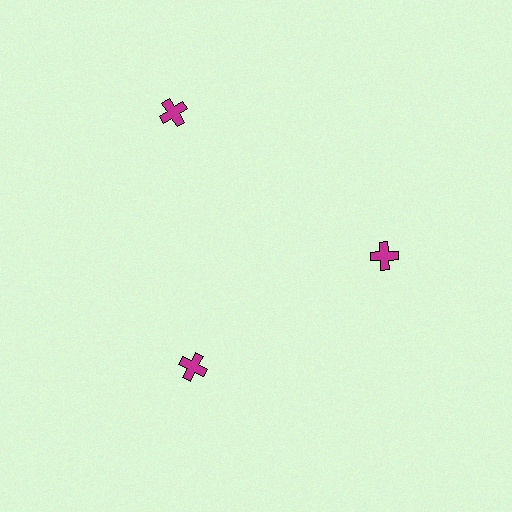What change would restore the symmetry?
The symmetry would be restored by moving it inward, back onto the ring so that all 3 crosses sit at equal angles and equal distance from the center.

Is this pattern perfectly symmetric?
No. The 3 magenta crosses are arranged in a ring, but one element near the 11 o'clock position is pushed outward from the center, breaking the 3-fold rotational symmetry.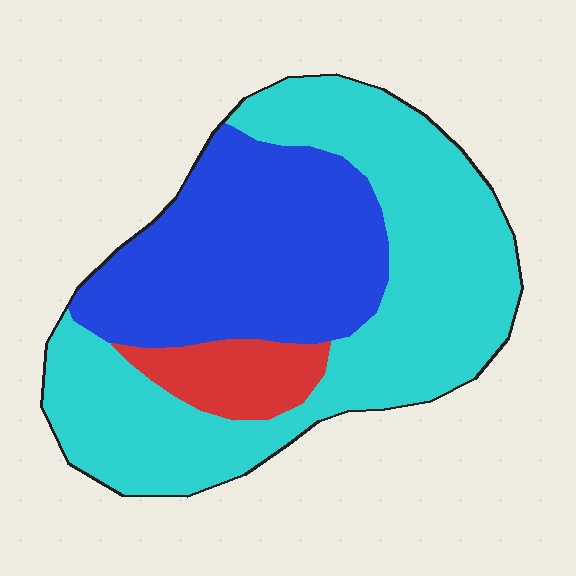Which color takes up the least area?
Red, at roughly 10%.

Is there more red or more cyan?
Cyan.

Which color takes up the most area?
Cyan, at roughly 55%.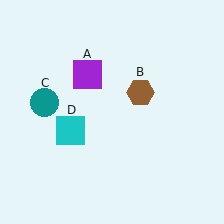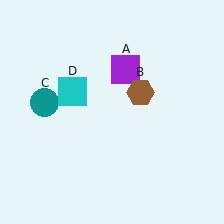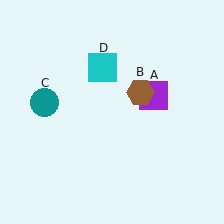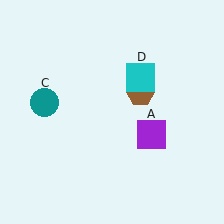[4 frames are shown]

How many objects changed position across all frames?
2 objects changed position: purple square (object A), cyan square (object D).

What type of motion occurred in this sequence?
The purple square (object A), cyan square (object D) rotated clockwise around the center of the scene.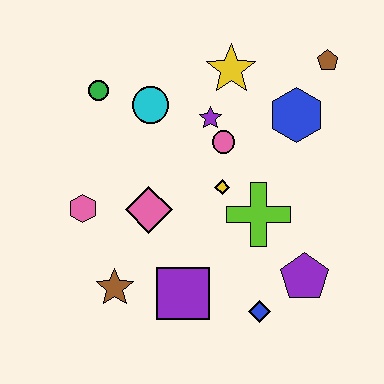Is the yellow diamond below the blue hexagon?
Yes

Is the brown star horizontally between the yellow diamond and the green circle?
Yes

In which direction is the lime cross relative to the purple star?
The lime cross is below the purple star.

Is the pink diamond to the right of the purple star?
No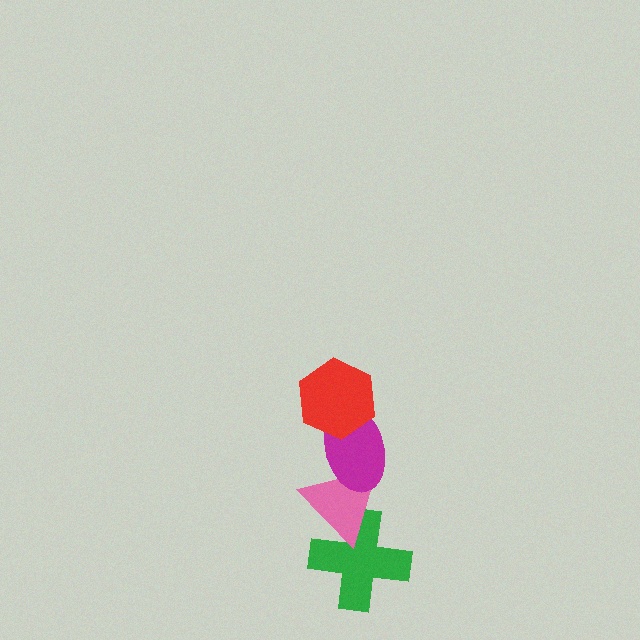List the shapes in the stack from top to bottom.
From top to bottom: the red hexagon, the magenta ellipse, the pink triangle, the green cross.